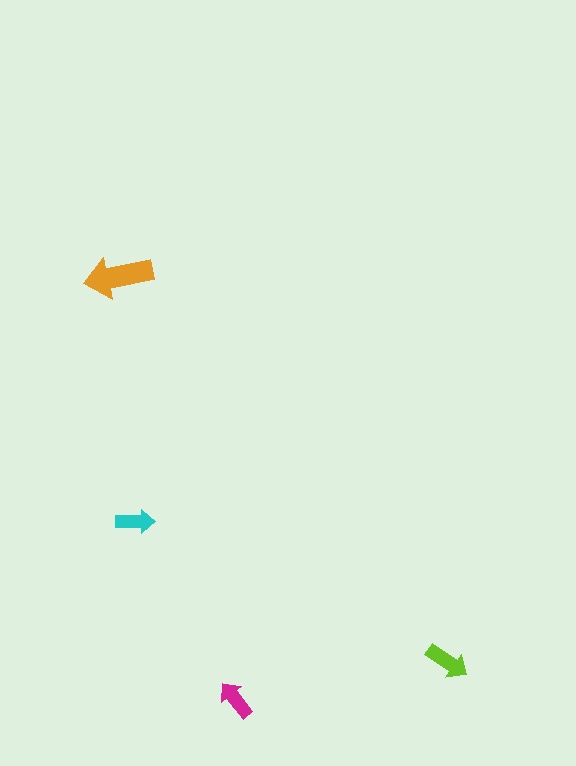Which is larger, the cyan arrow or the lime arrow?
The lime one.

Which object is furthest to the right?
The lime arrow is rightmost.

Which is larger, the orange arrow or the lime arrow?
The orange one.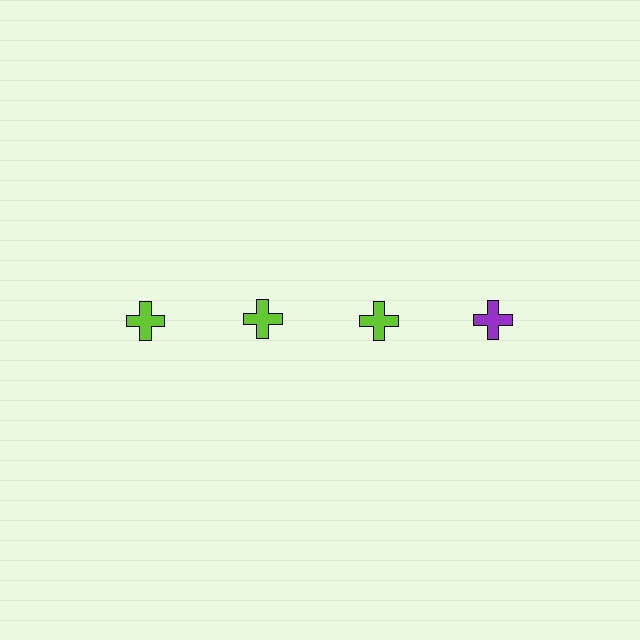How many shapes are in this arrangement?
There are 4 shapes arranged in a grid pattern.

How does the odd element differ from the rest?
It has a different color: purple instead of lime.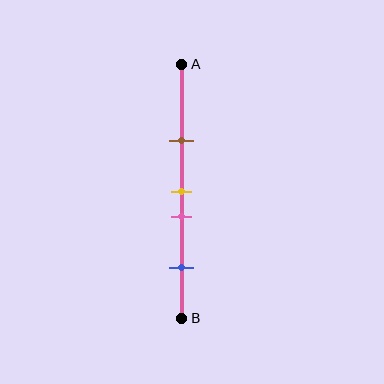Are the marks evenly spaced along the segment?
No, the marks are not evenly spaced.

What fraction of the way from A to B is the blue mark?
The blue mark is approximately 80% (0.8) of the way from A to B.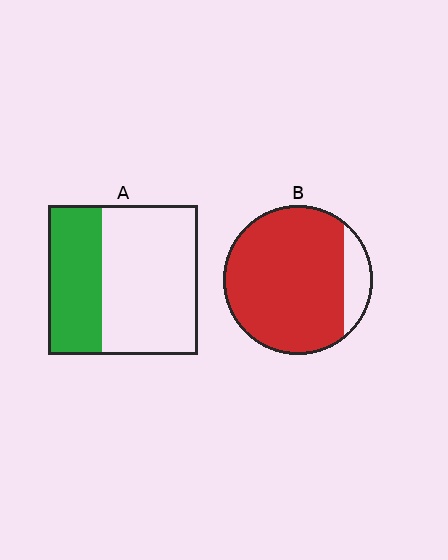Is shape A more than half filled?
No.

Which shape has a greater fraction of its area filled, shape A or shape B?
Shape B.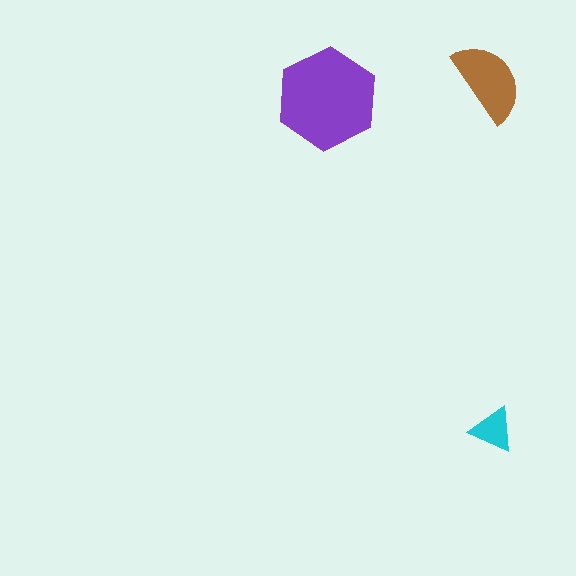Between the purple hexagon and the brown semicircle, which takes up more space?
The purple hexagon.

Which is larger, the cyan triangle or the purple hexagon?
The purple hexagon.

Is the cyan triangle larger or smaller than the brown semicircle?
Smaller.